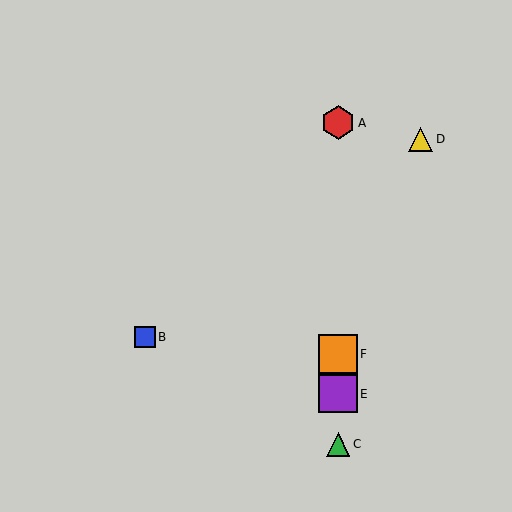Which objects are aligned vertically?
Objects A, C, E, F are aligned vertically.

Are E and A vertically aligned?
Yes, both are at x≈338.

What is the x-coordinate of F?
Object F is at x≈338.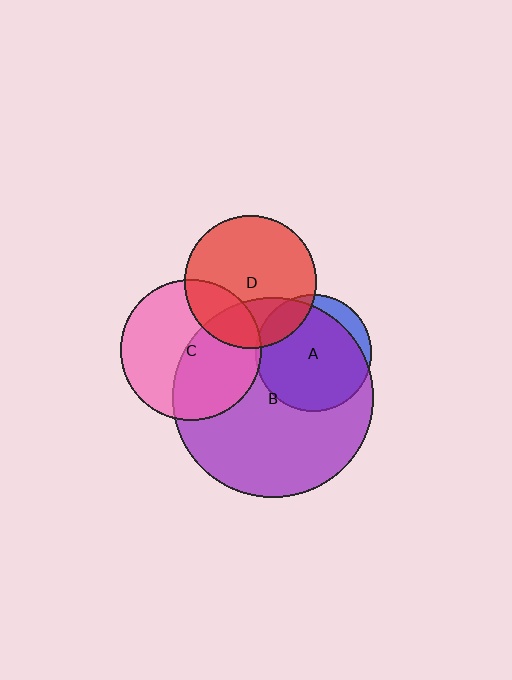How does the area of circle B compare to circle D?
Approximately 2.3 times.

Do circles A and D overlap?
Yes.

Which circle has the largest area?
Circle B (purple).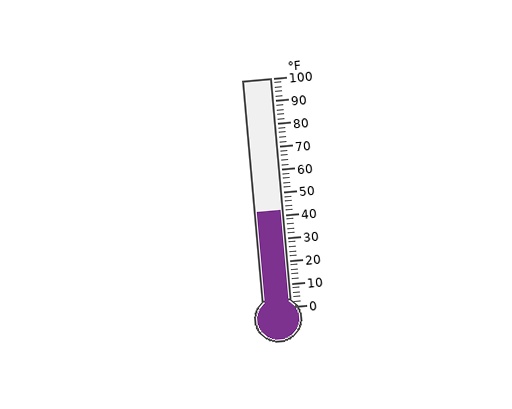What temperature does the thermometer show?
The thermometer shows approximately 42°F.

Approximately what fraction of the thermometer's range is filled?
The thermometer is filled to approximately 40% of its range.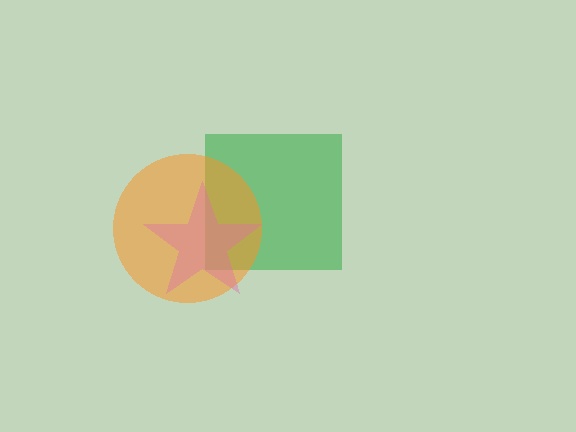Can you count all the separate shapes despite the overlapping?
Yes, there are 3 separate shapes.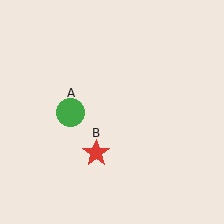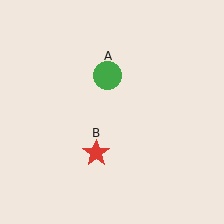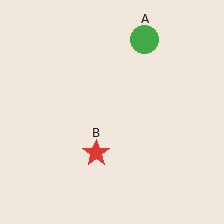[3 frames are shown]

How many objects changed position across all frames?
1 object changed position: green circle (object A).